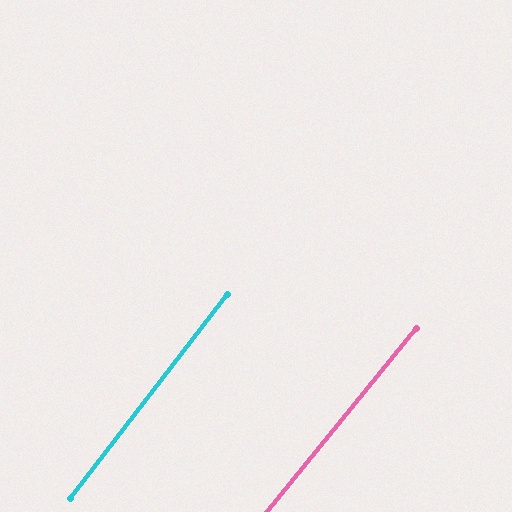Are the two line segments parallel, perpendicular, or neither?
Parallel — their directions differ by only 1.4°.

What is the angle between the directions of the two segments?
Approximately 1 degree.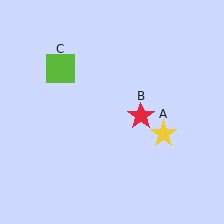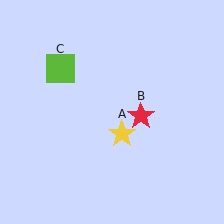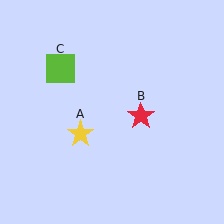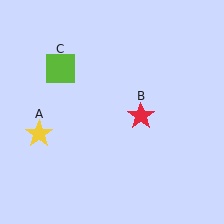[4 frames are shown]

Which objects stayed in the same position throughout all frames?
Red star (object B) and lime square (object C) remained stationary.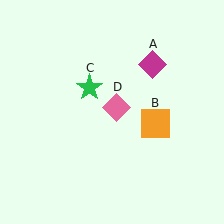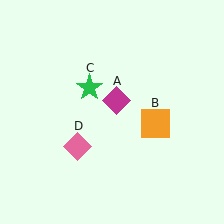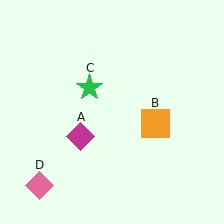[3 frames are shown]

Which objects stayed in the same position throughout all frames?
Orange square (object B) and green star (object C) remained stationary.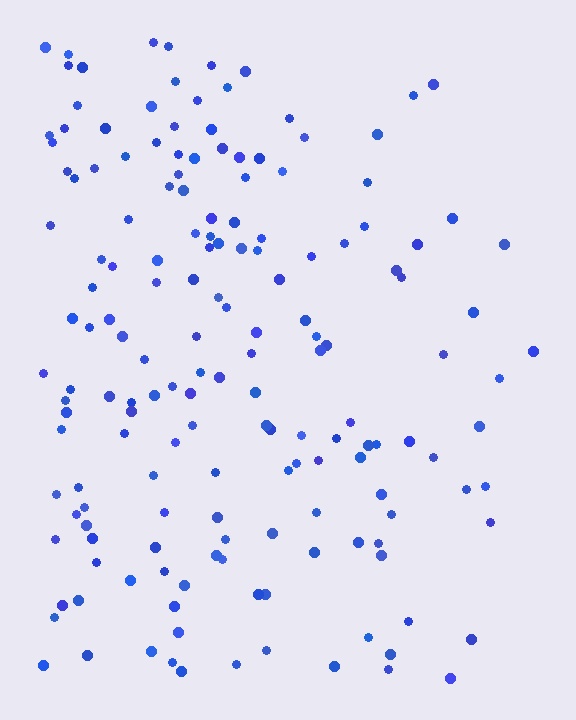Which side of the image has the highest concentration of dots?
The left.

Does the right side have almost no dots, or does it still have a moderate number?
Still a moderate number, just noticeably fewer than the left.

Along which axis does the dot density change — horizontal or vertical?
Horizontal.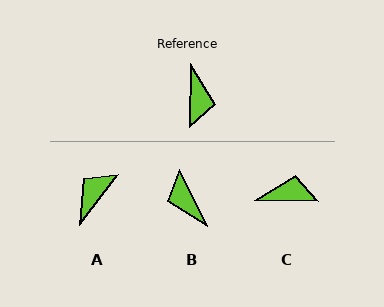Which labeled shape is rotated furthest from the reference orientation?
B, about 153 degrees away.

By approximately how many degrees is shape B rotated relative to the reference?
Approximately 153 degrees clockwise.